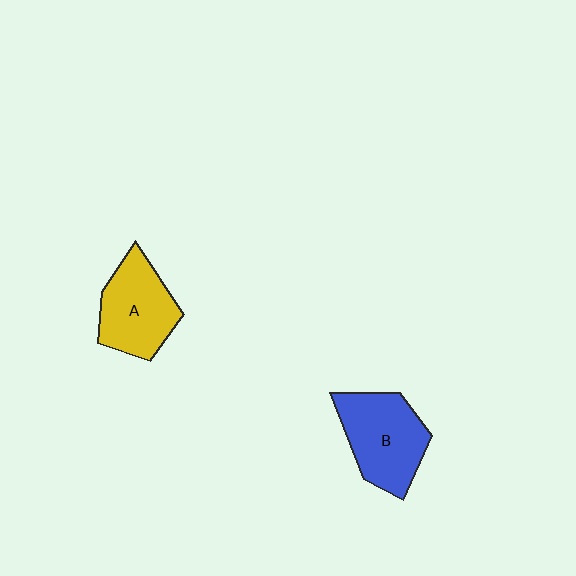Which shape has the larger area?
Shape B (blue).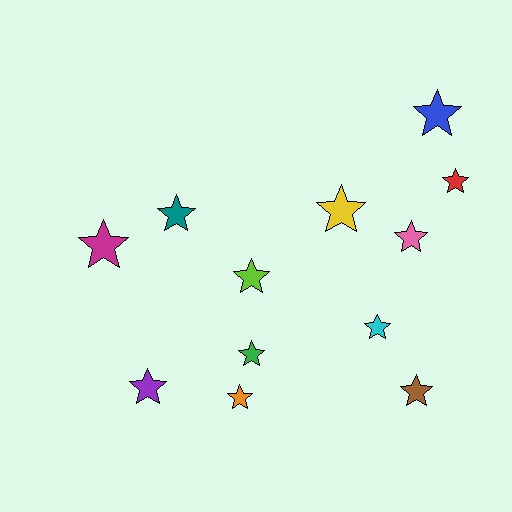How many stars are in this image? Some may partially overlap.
There are 12 stars.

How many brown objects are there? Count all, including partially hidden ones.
There is 1 brown object.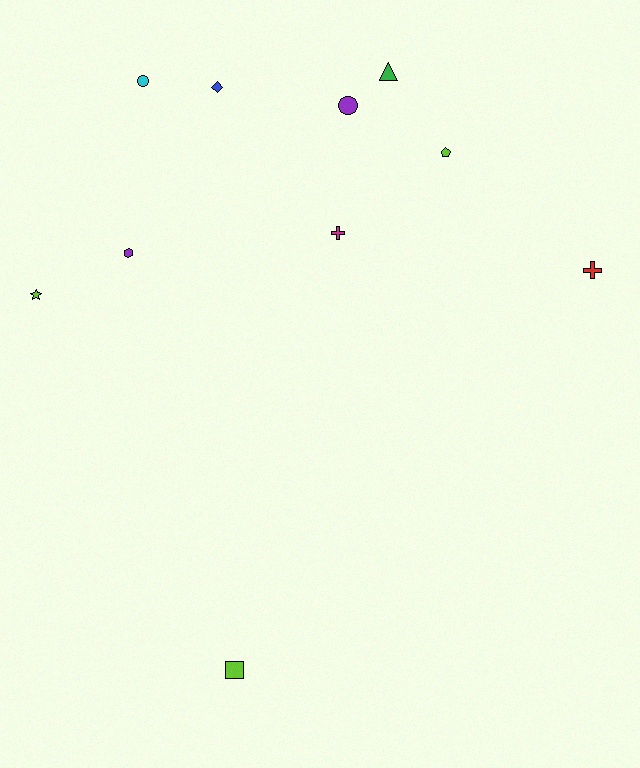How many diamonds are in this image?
There is 1 diamond.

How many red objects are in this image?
There is 1 red object.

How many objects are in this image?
There are 10 objects.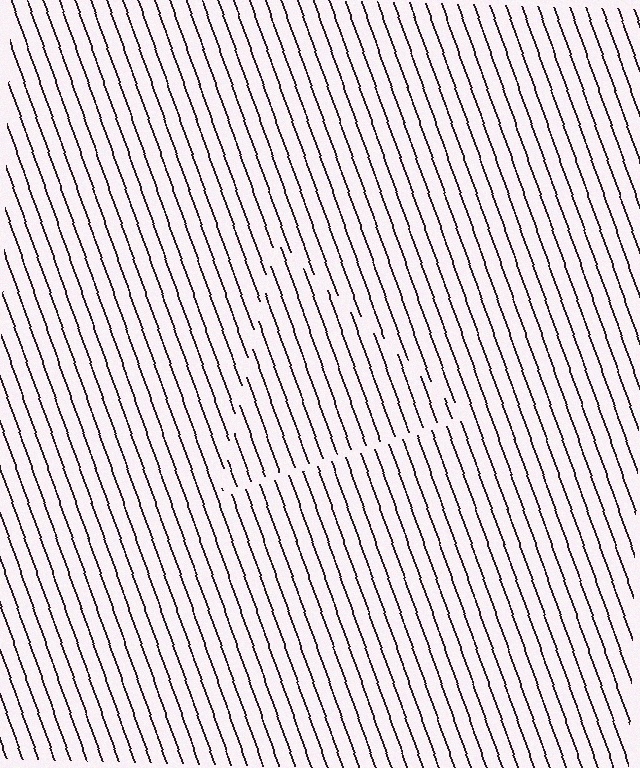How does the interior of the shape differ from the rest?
The interior of the shape contains the same grating, shifted by half a period — the contour is defined by the phase discontinuity where line-ends from the inner and outer gratings abut.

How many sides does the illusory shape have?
3 sides — the line-ends trace a triangle.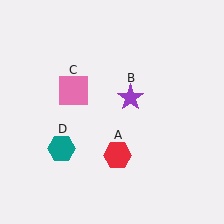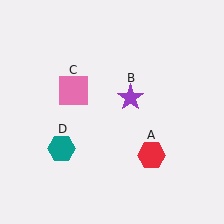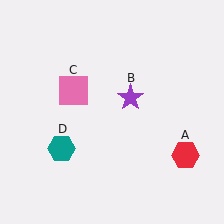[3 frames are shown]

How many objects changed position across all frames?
1 object changed position: red hexagon (object A).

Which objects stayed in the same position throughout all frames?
Purple star (object B) and pink square (object C) and teal hexagon (object D) remained stationary.